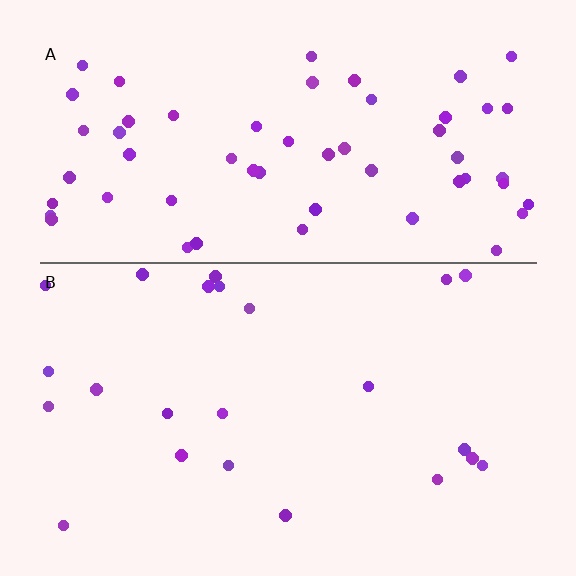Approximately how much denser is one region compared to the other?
Approximately 2.5× — region A over region B.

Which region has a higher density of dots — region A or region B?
A (the top).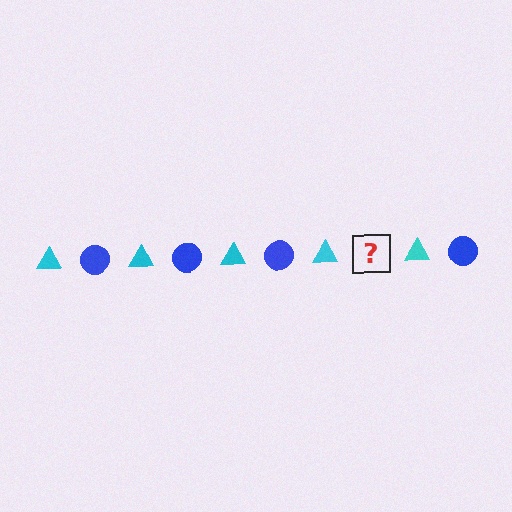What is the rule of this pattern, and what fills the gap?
The rule is that the pattern alternates between cyan triangle and blue circle. The gap should be filled with a blue circle.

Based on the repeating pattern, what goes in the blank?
The blank should be a blue circle.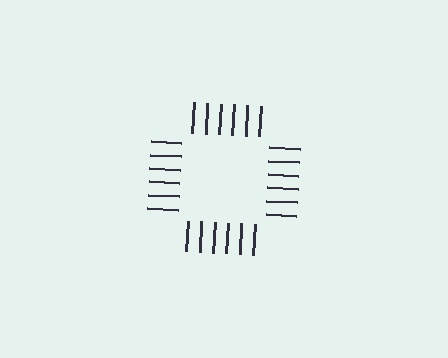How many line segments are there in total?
24 — 6 along each of the 4 edges.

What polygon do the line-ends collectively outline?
An illusory square — the line segments terminate on its edges but no continuous stroke is drawn.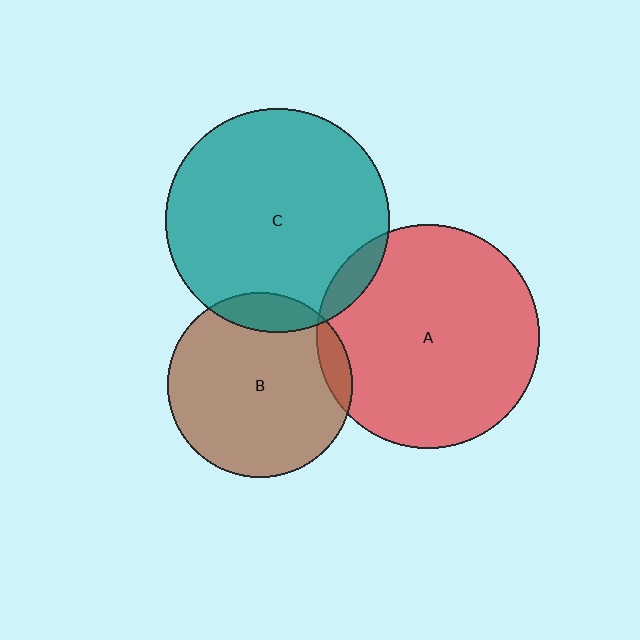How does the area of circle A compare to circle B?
Approximately 1.5 times.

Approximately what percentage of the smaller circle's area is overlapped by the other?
Approximately 10%.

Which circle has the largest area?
Circle C (teal).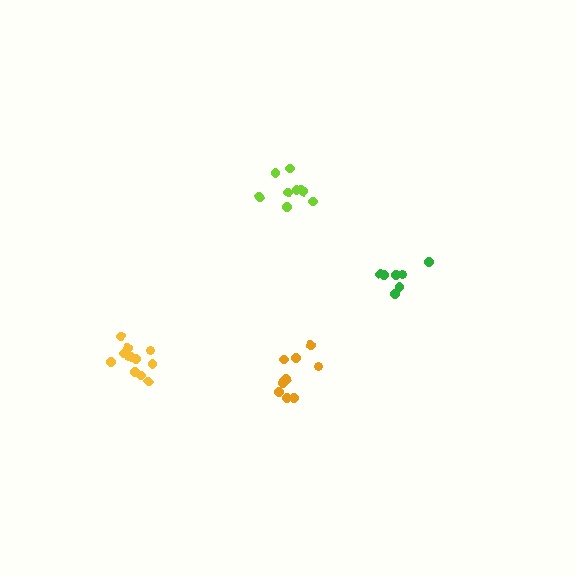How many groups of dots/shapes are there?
There are 4 groups.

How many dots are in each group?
Group 1: 9 dots, Group 2: 8 dots, Group 3: 9 dots, Group 4: 13 dots (39 total).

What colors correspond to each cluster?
The clusters are colored: lime, green, orange, yellow.